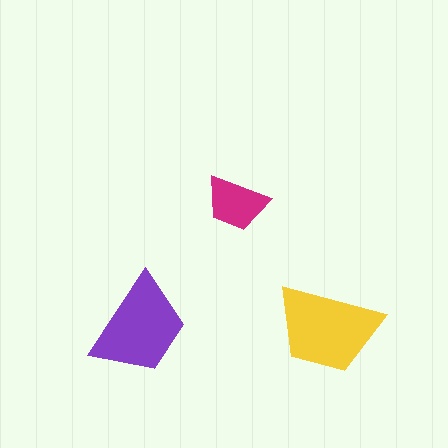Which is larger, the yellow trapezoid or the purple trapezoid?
The yellow one.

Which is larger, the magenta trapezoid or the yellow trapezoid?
The yellow one.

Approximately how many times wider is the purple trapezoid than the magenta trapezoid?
About 1.5 times wider.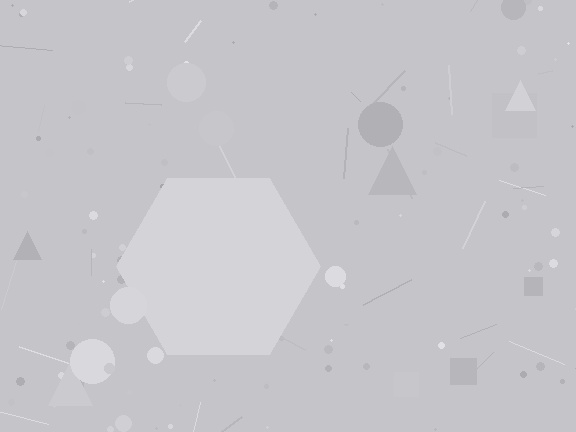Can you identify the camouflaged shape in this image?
The camouflaged shape is a hexagon.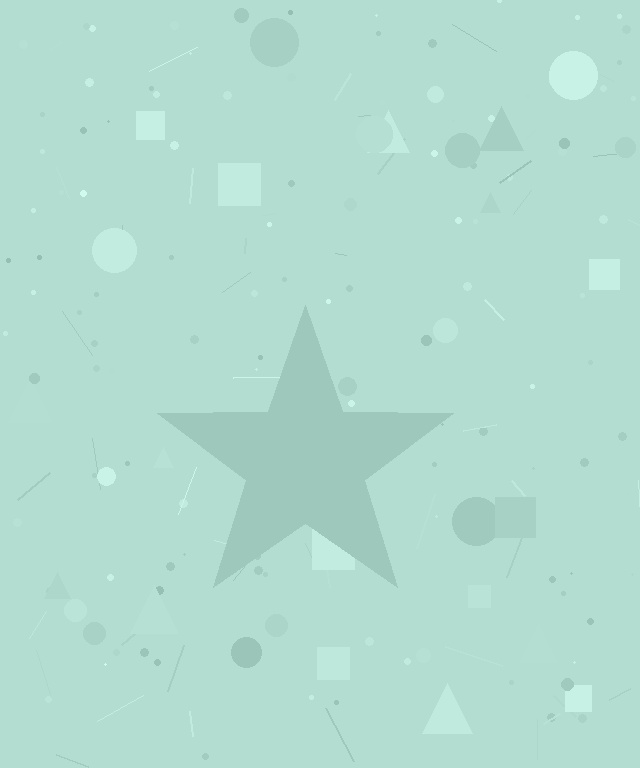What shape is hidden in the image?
A star is hidden in the image.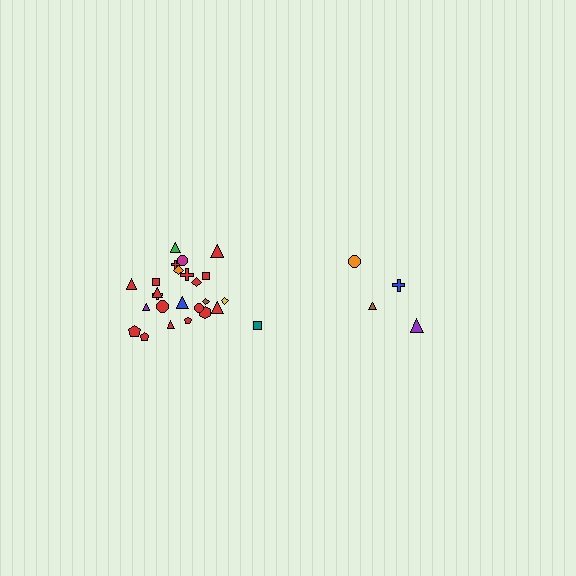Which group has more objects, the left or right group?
The left group.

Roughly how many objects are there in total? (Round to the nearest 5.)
Roughly 30 objects in total.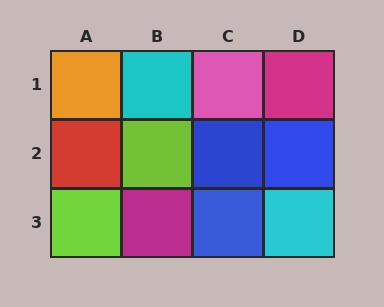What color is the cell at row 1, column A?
Orange.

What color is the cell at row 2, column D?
Blue.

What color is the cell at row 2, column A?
Red.